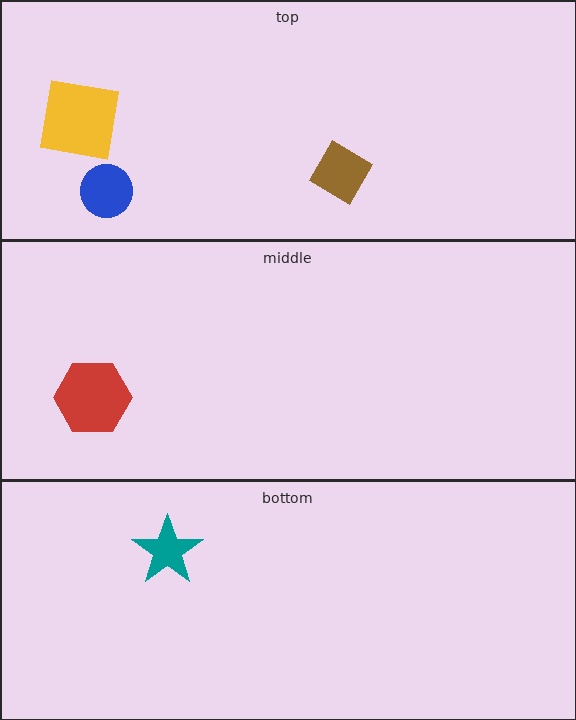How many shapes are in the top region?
3.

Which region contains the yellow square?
The top region.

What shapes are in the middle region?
The red hexagon.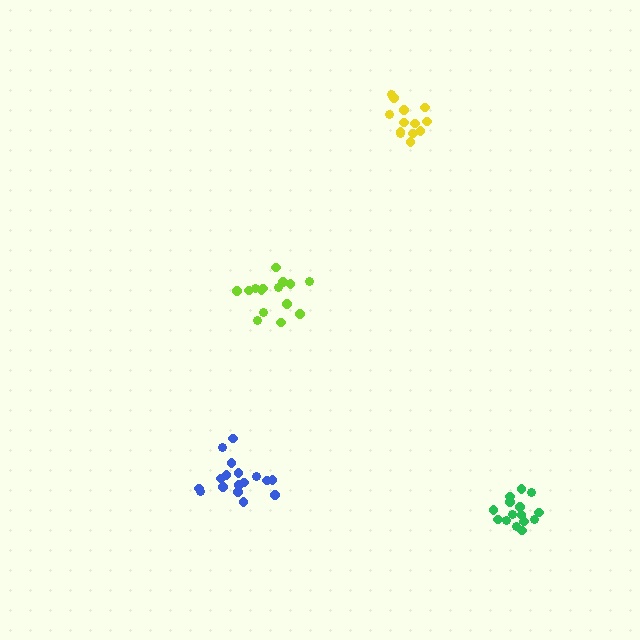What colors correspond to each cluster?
The clusters are colored: green, yellow, blue, lime.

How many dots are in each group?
Group 1: 15 dots, Group 2: 13 dots, Group 3: 17 dots, Group 4: 15 dots (60 total).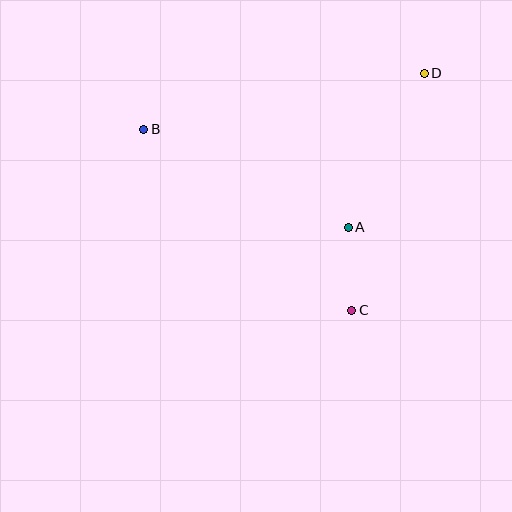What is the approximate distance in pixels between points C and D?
The distance between C and D is approximately 247 pixels.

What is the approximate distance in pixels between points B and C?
The distance between B and C is approximately 276 pixels.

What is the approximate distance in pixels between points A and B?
The distance between A and B is approximately 227 pixels.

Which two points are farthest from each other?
Points B and D are farthest from each other.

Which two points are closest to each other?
Points A and C are closest to each other.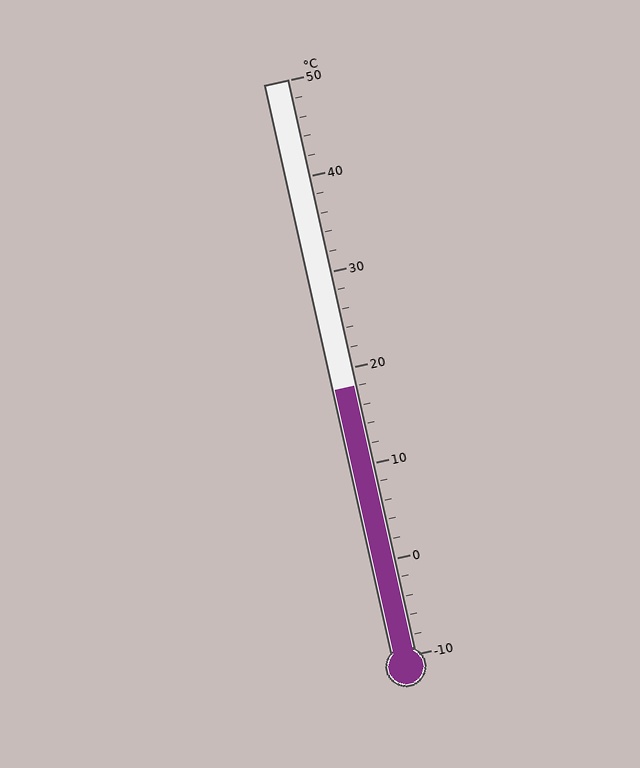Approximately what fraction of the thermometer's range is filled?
The thermometer is filled to approximately 45% of its range.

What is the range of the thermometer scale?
The thermometer scale ranges from -10°C to 50°C.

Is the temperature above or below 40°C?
The temperature is below 40°C.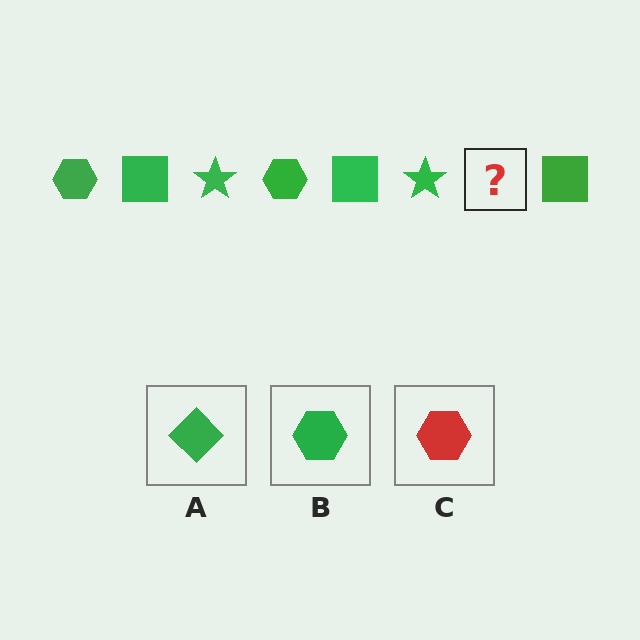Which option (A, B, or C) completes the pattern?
B.